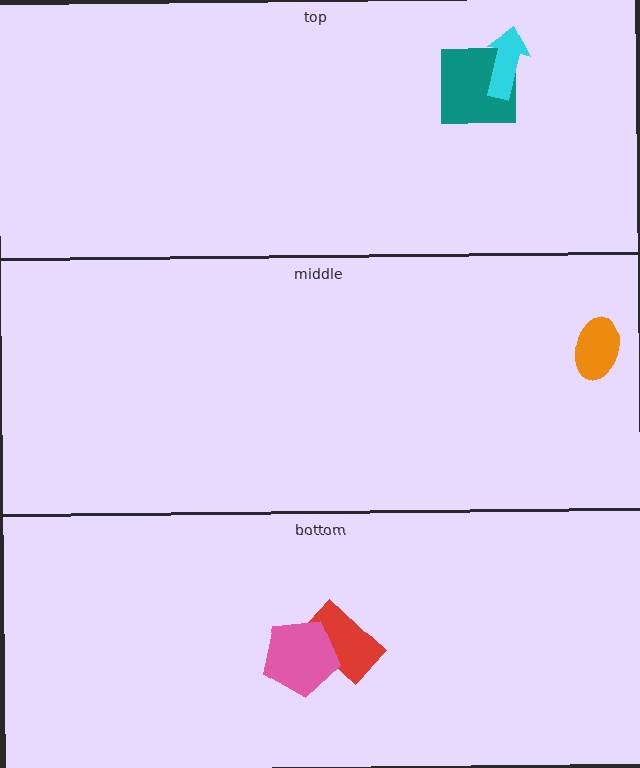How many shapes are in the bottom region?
2.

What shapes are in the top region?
The teal square, the cyan arrow.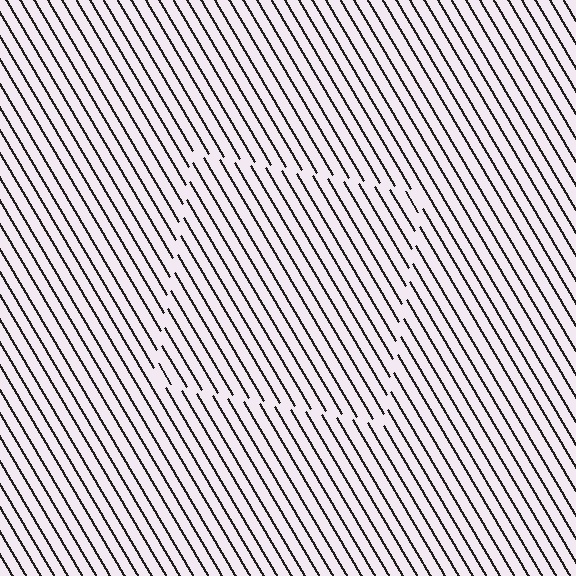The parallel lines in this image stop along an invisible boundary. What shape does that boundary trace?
An illusory square. The interior of the shape contains the same grating, shifted by half a period — the contour is defined by the phase discontinuity where line-ends from the inner and outer gratings abut.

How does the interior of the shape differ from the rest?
The interior of the shape contains the same grating, shifted by half a period — the contour is defined by the phase discontinuity where line-ends from the inner and outer gratings abut.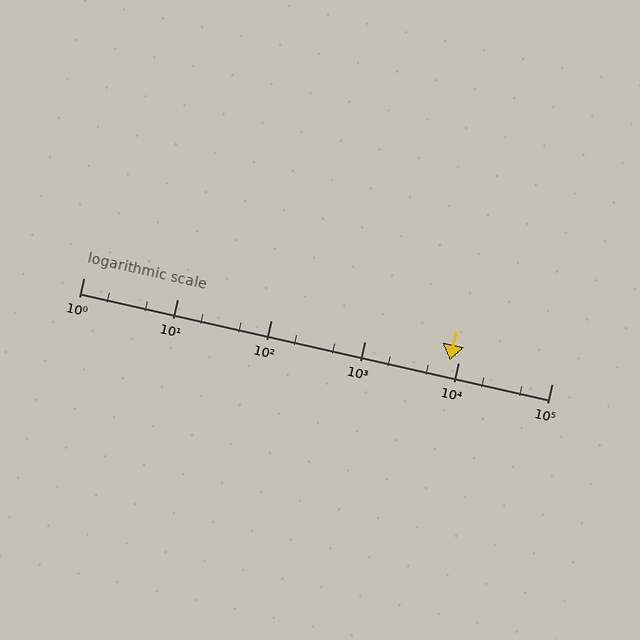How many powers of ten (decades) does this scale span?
The scale spans 5 decades, from 1 to 100000.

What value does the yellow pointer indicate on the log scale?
The pointer indicates approximately 8100.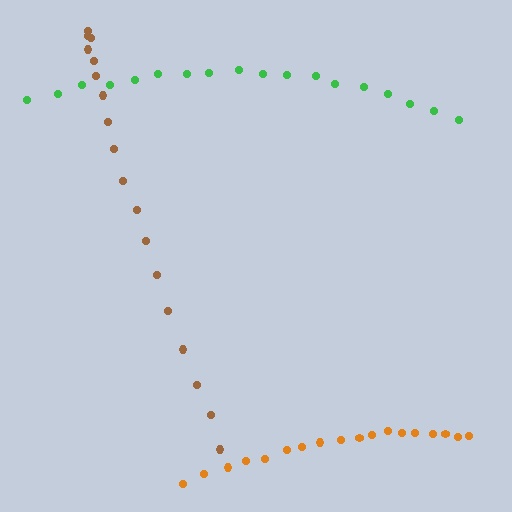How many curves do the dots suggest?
There are 3 distinct paths.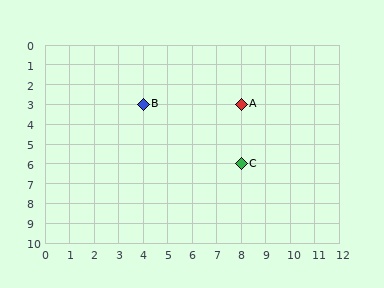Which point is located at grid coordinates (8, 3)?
Point A is at (8, 3).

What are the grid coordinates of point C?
Point C is at grid coordinates (8, 6).